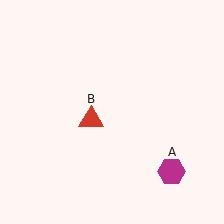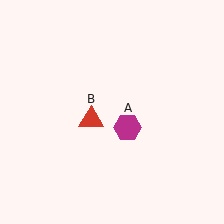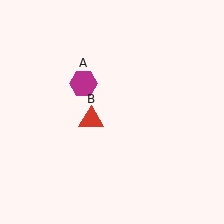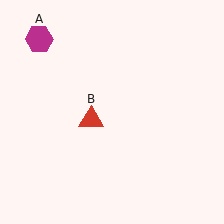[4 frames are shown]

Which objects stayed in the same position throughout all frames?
Red triangle (object B) remained stationary.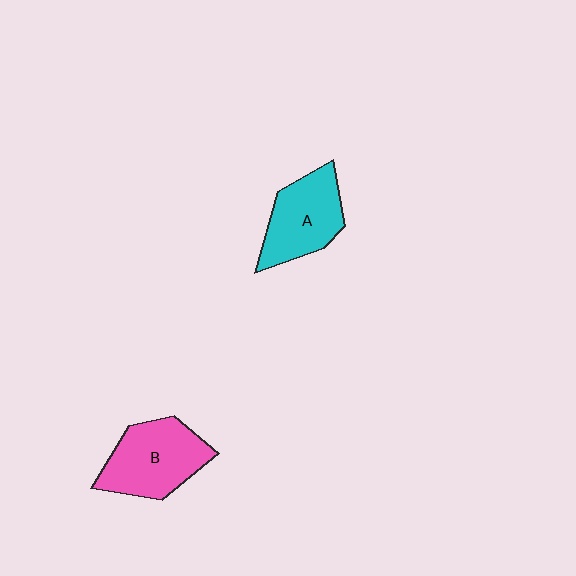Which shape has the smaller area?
Shape A (cyan).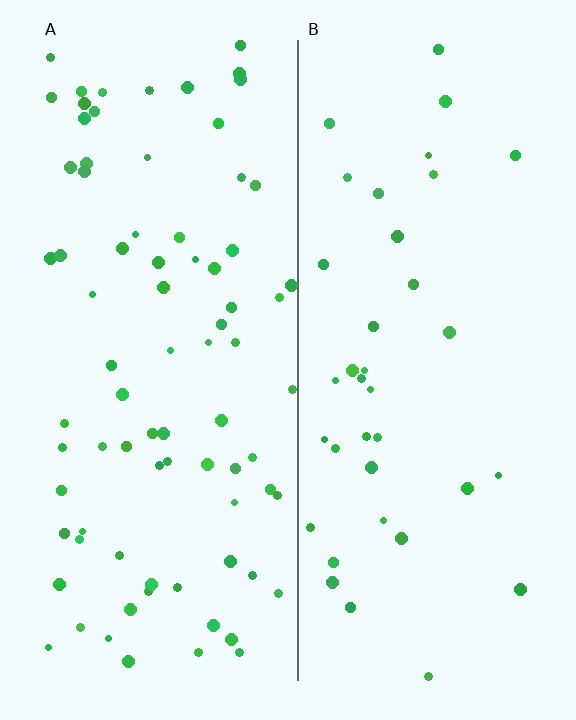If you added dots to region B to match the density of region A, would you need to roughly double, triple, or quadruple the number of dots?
Approximately double.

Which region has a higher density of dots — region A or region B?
A (the left).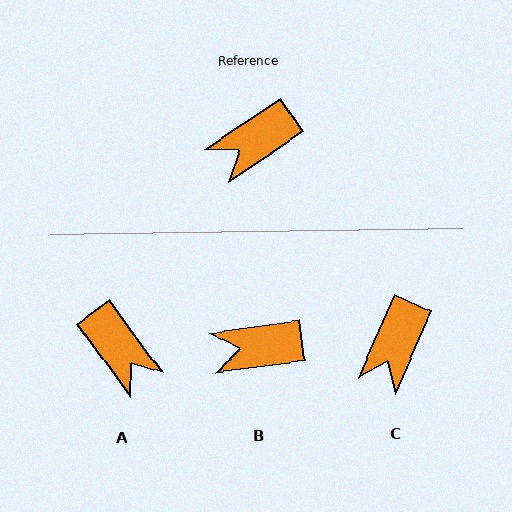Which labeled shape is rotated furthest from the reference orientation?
A, about 93 degrees away.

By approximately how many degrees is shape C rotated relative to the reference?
Approximately 33 degrees counter-clockwise.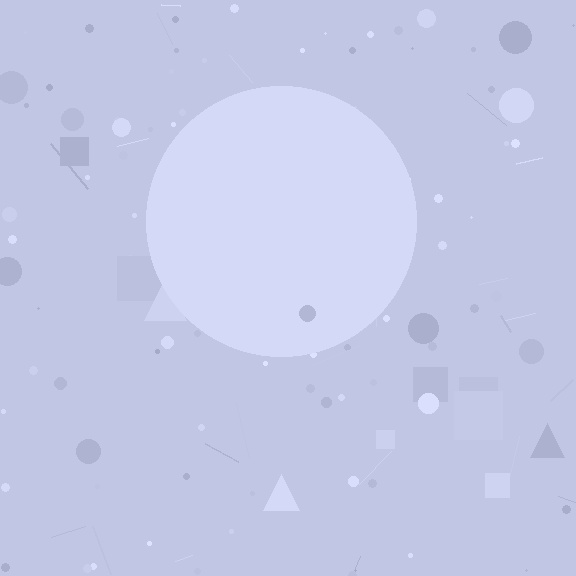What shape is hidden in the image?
A circle is hidden in the image.